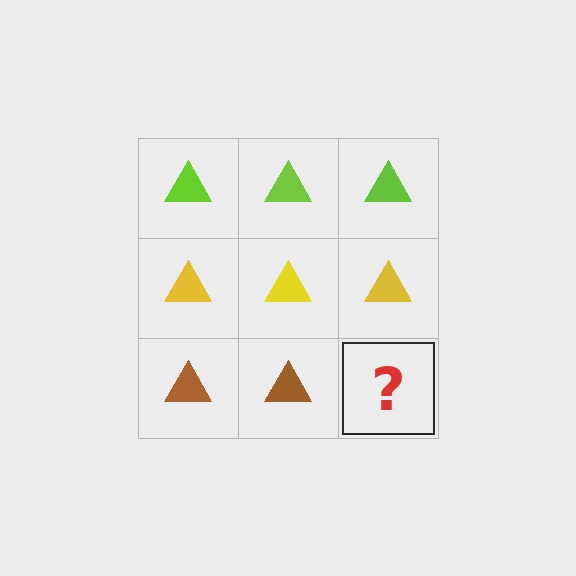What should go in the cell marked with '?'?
The missing cell should contain a brown triangle.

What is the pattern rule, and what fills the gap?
The rule is that each row has a consistent color. The gap should be filled with a brown triangle.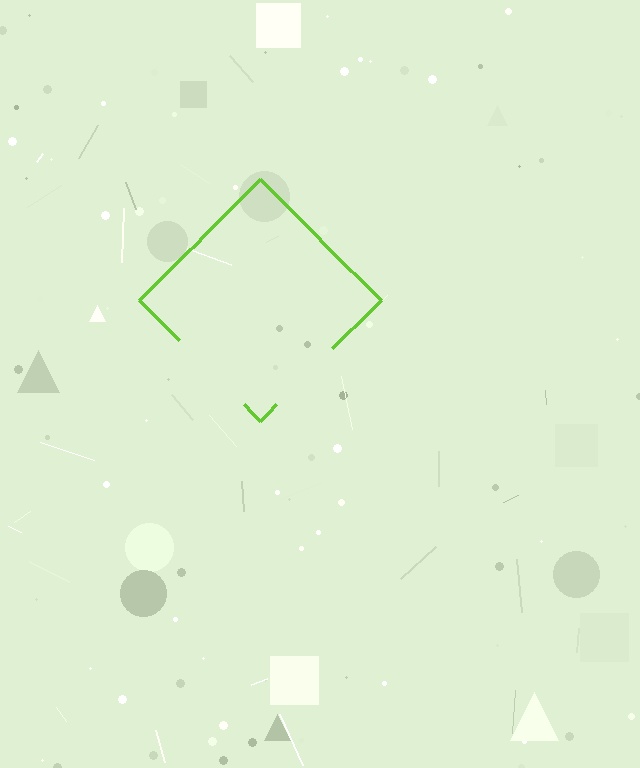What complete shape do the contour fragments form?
The contour fragments form a diamond.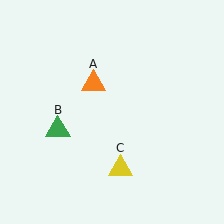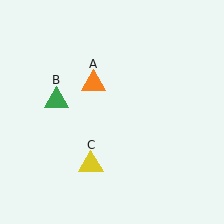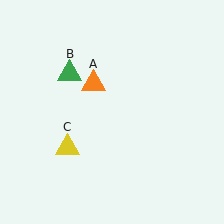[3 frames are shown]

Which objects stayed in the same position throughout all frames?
Orange triangle (object A) remained stationary.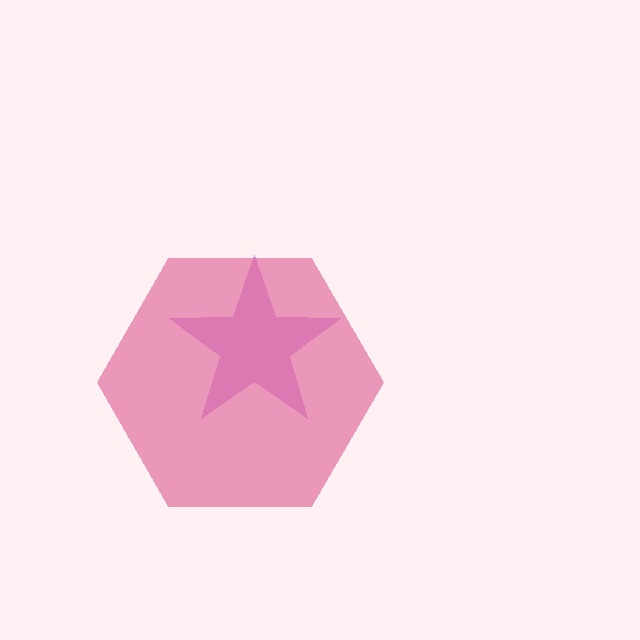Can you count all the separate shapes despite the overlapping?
Yes, there are 2 separate shapes.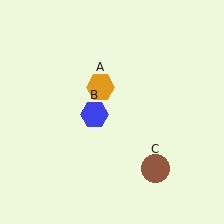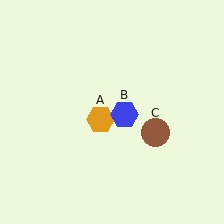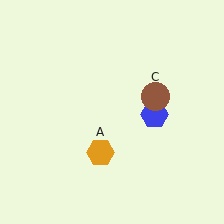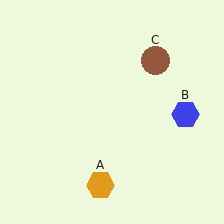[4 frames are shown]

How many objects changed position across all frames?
3 objects changed position: orange hexagon (object A), blue hexagon (object B), brown circle (object C).